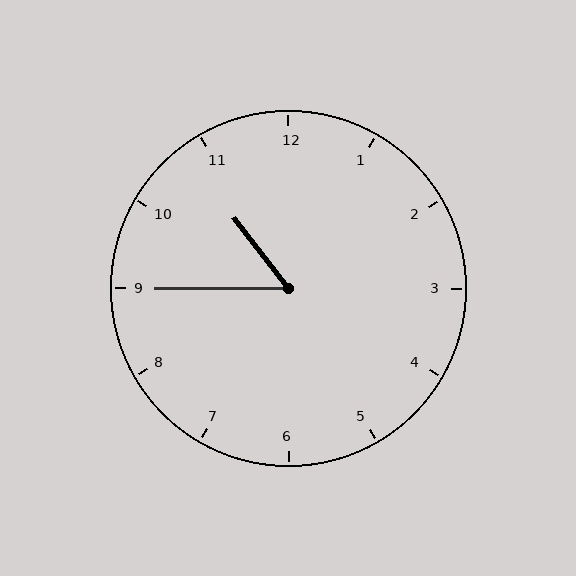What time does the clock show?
10:45.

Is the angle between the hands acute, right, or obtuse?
It is acute.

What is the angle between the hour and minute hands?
Approximately 52 degrees.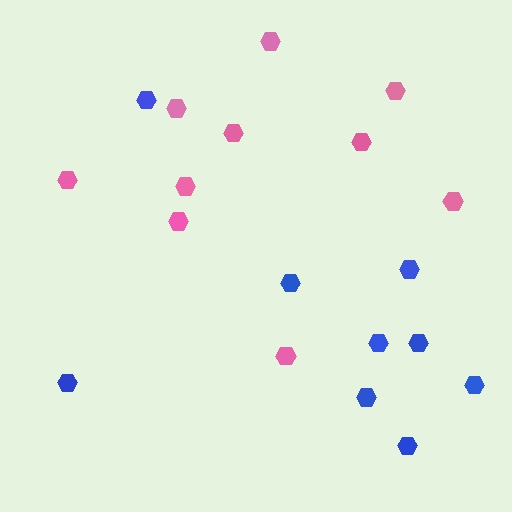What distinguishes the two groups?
There are 2 groups: one group of pink hexagons (10) and one group of blue hexagons (9).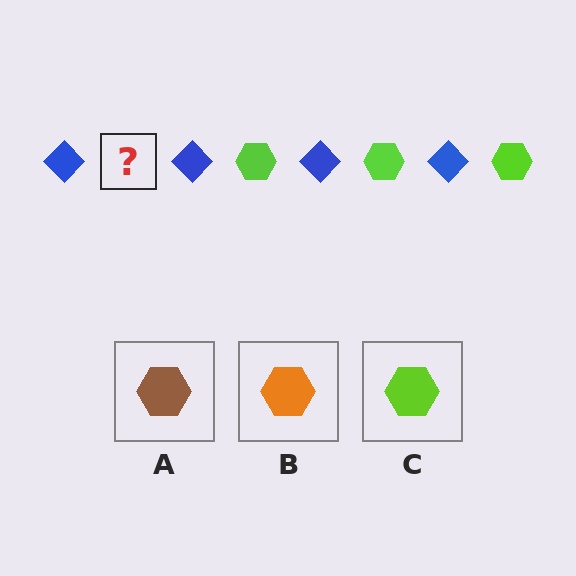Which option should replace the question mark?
Option C.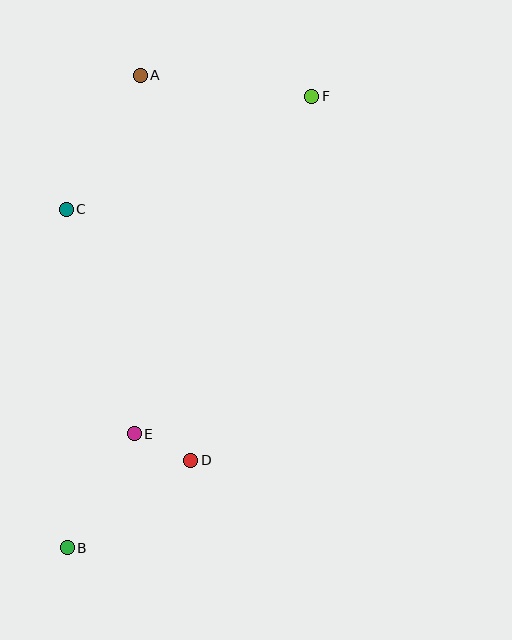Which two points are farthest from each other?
Points B and F are farthest from each other.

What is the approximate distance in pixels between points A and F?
The distance between A and F is approximately 173 pixels.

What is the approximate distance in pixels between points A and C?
The distance between A and C is approximately 153 pixels.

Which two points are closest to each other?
Points D and E are closest to each other.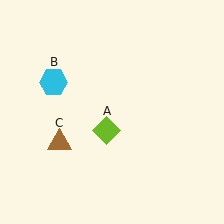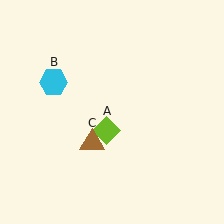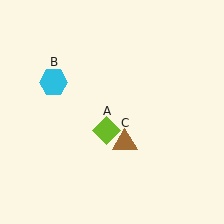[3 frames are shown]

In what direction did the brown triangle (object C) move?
The brown triangle (object C) moved right.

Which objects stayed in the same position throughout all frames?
Lime diamond (object A) and cyan hexagon (object B) remained stationary.